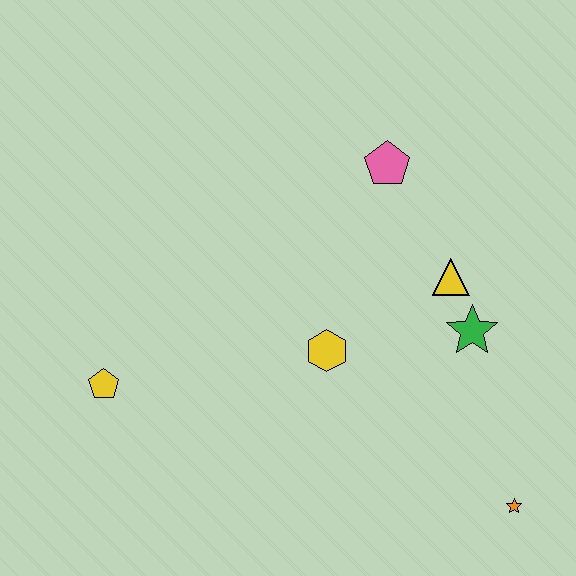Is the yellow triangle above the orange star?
Yes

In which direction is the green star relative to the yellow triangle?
The green star is below the yellow triangle.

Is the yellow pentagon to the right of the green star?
No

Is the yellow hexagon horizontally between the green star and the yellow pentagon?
Yes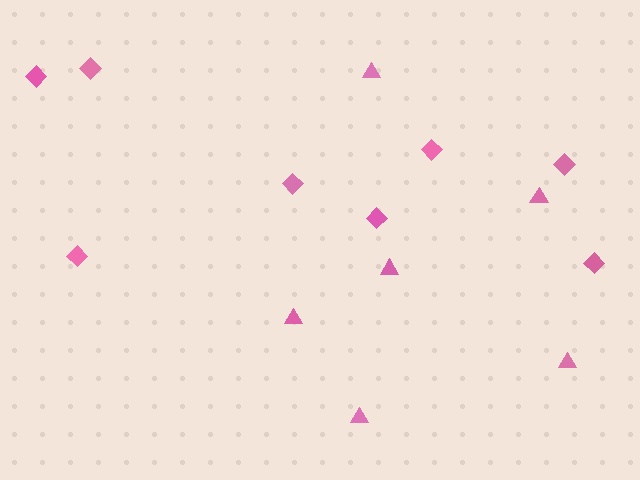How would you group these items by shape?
There are 2 groups: one group of triangles (6) and one group of diamonds (8).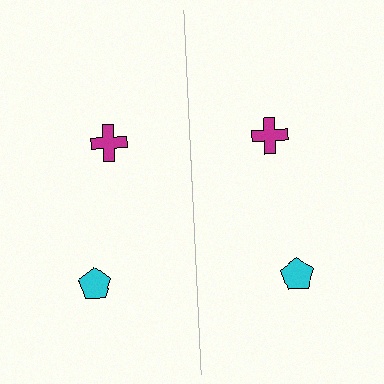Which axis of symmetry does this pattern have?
The pattern has a vertical axis of symmetry running through the center of the image.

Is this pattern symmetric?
Yes, this pattern has bilateral (reflection) symmetry.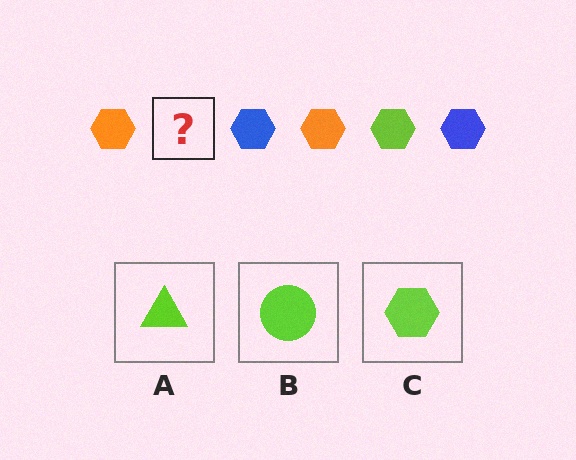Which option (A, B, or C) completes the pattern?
C.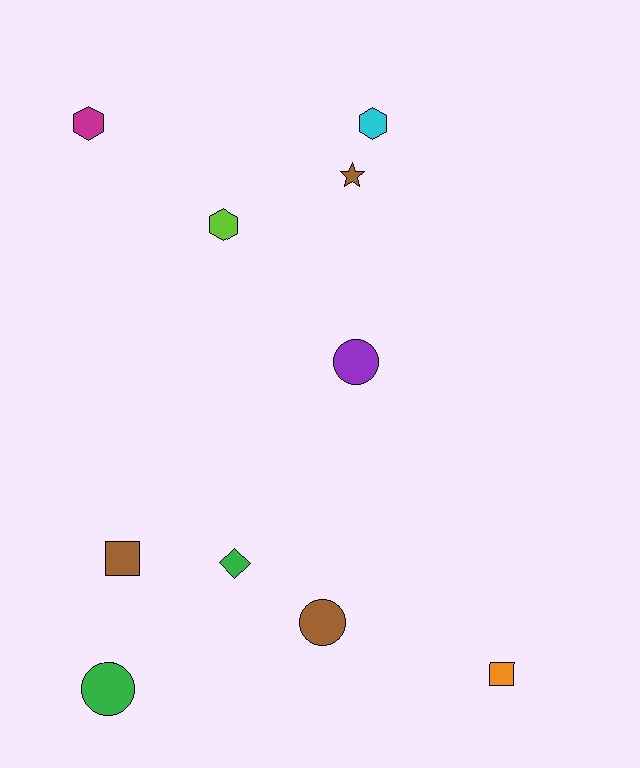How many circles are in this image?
There are 3 circles.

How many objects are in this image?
There are 10 objects.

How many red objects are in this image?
There are no red objects.